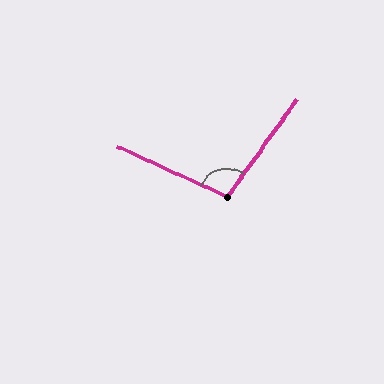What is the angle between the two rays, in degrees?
Approximately 101 degrees.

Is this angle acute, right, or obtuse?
It is obtuse.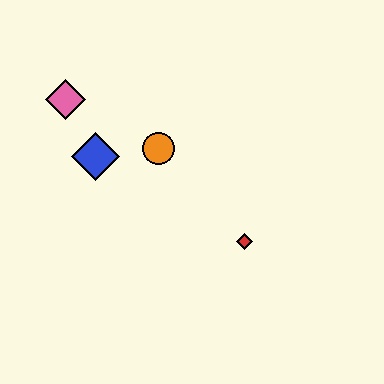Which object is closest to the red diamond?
The orange circle is closest to the red diamond.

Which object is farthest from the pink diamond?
The red diamond is farthest from the pink diamond.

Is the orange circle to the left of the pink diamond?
No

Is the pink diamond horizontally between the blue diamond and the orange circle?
No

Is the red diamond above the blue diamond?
No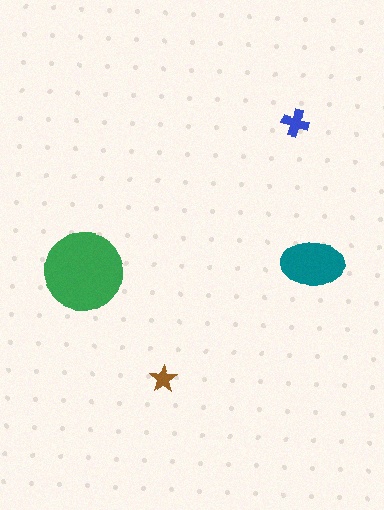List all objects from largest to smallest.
The green circle, the teal ellipse, the blue cross, the brown star.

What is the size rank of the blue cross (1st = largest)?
3rd.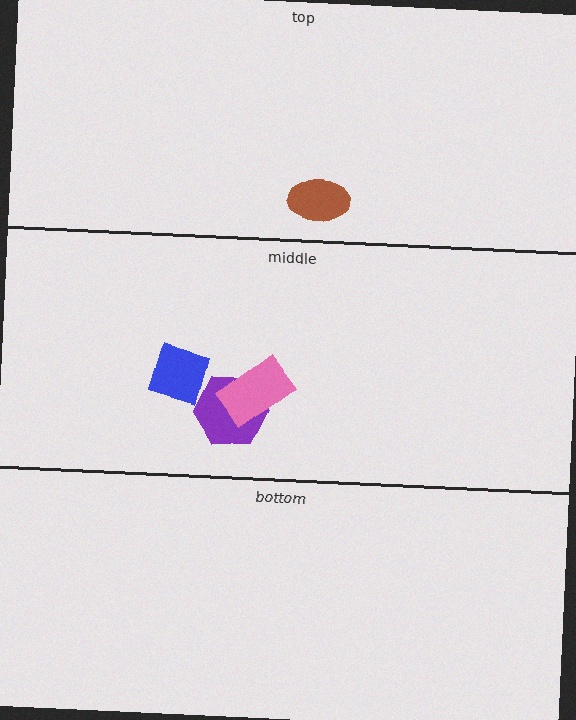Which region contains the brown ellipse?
The top region.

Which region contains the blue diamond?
The middle region.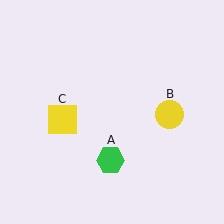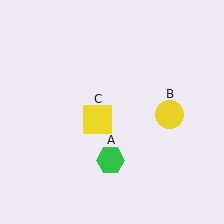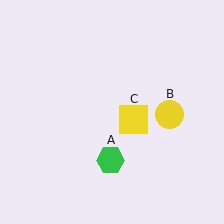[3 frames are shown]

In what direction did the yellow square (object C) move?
The yellow square (object C) moved right.